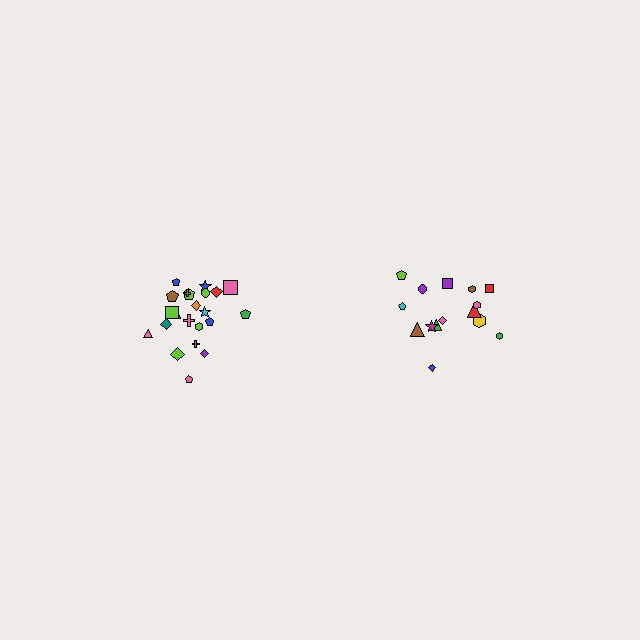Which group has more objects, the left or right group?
The left group.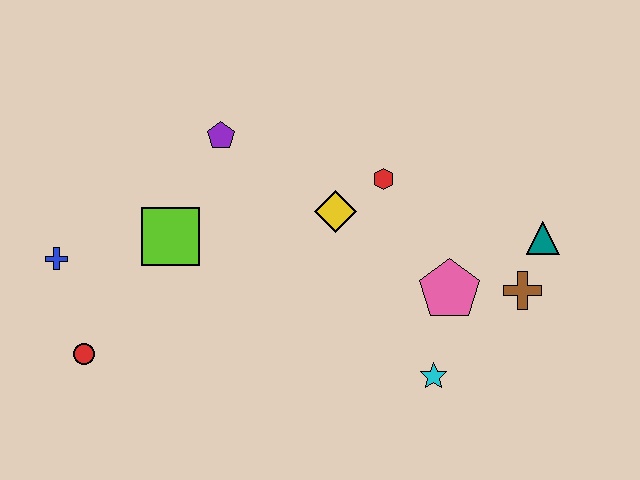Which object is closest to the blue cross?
The red circle is closest to the blue cross.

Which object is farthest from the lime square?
The teal triangle is farthest from the lime square.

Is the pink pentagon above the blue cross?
No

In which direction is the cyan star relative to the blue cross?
The cyan star is to the right of the blue cross.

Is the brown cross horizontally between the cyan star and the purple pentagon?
No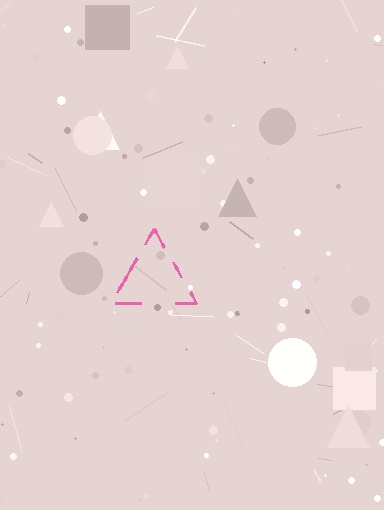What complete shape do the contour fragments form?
The contour fragments form a triangle.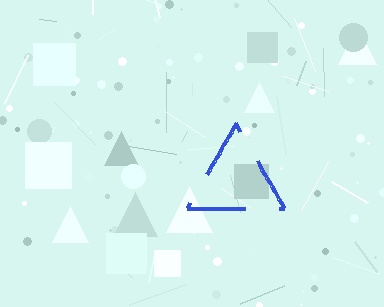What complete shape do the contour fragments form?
The contour fragments form a triangle.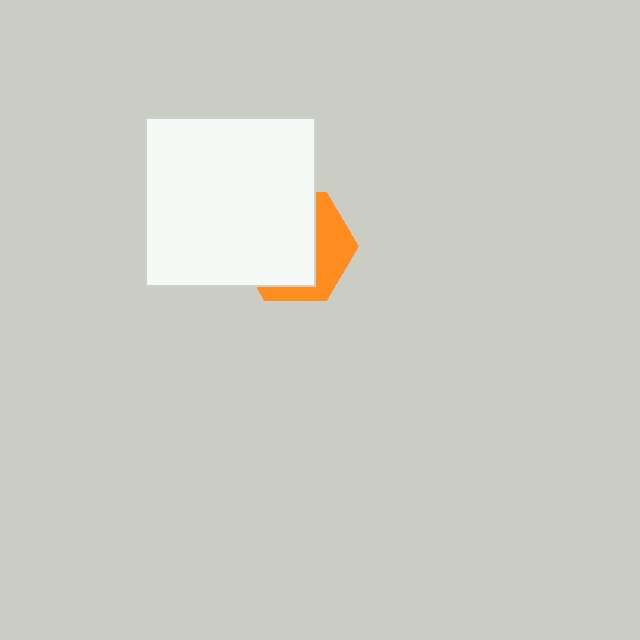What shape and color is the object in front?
The object in front is a white square.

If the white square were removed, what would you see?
You would see the complete orange hexagon.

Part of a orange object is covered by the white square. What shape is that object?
It is a hexagon.